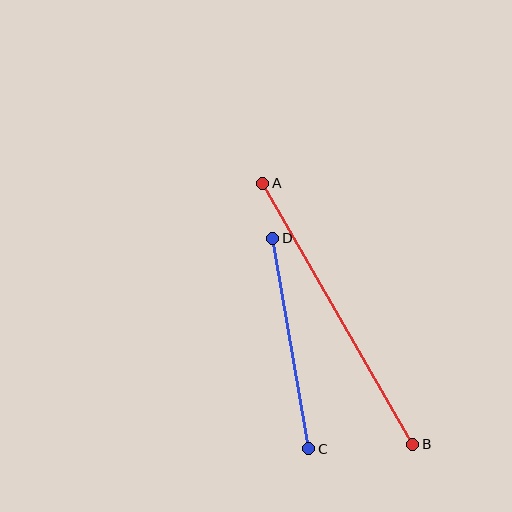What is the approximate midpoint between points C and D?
The midpoint is at approximately (291, 344) pixels.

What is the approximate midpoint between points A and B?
The midpoint is at approximately (338, 314) pixels.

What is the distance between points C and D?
The distance is approximately 213 pixels.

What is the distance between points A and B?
The distance is approximately 301 pixels.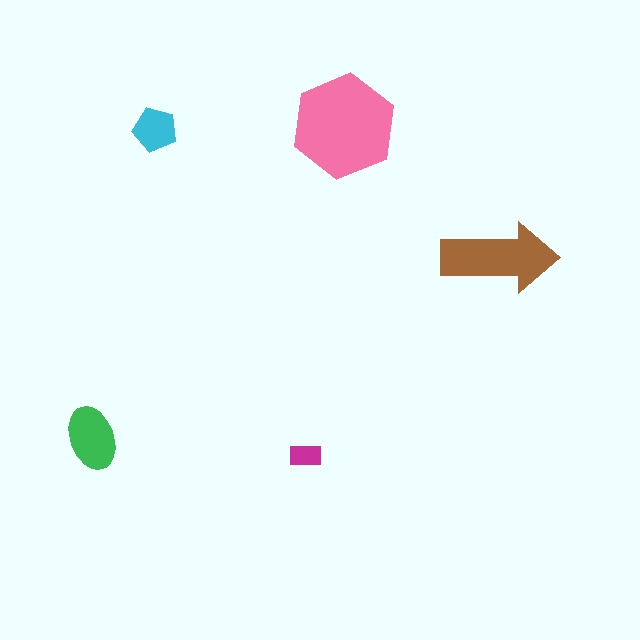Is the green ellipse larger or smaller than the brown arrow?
Smaller.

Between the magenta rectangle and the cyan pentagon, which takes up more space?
The cyan pentagon.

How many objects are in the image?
There are 5 objects in the image.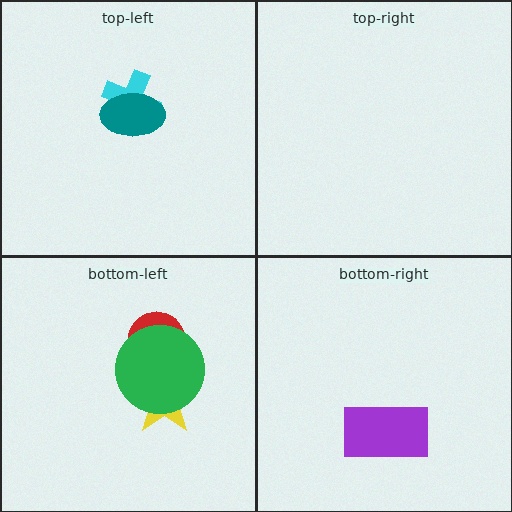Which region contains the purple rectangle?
The bottom-right region.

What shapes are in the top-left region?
The cyan cross, the teal ellipse.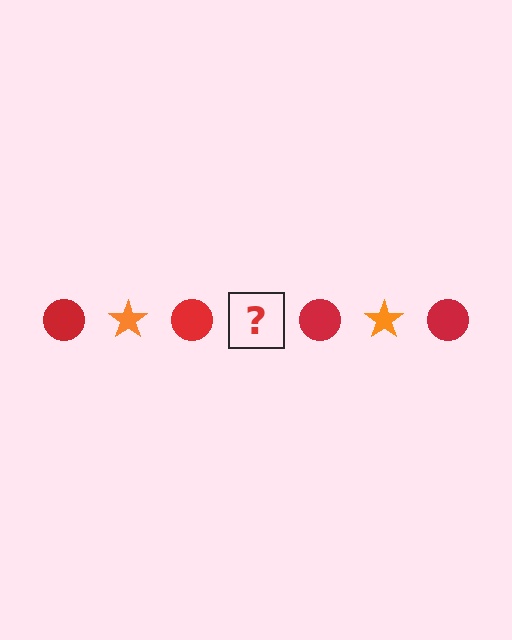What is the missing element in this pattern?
The missing element is an orange star.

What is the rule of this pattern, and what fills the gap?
The rule is that the pattern alternates between red circle and orange star. The gap should be filled with an orange star.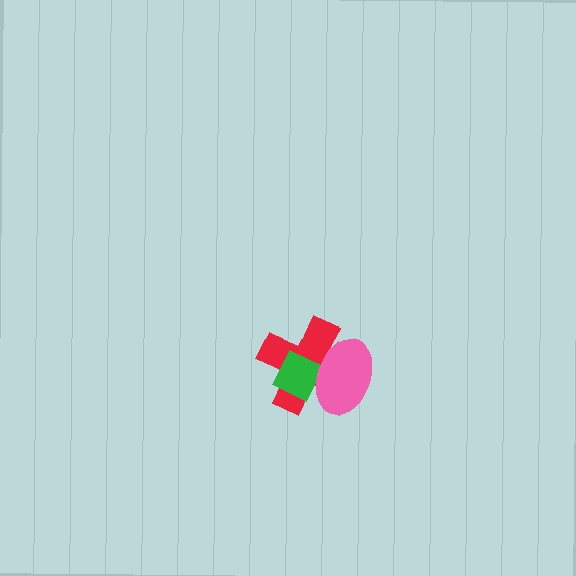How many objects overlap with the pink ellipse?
2 objects overlap with the pink ellipse.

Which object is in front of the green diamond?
The pink ellipse is in front of the green diamond.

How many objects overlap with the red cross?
2 objects overlap with the red cross.